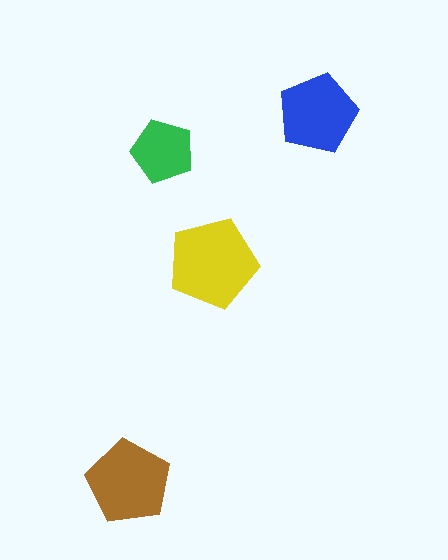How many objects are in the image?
There are 4 objects in the image.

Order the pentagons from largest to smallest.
the yellow one, the brown one, the blue one, the green one.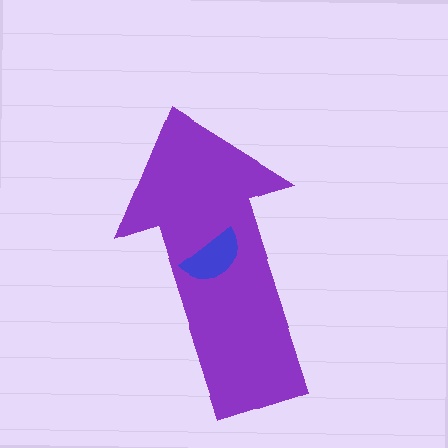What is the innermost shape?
The blue semicircle.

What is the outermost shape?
The purple arrow.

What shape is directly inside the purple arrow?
The blue semicircle.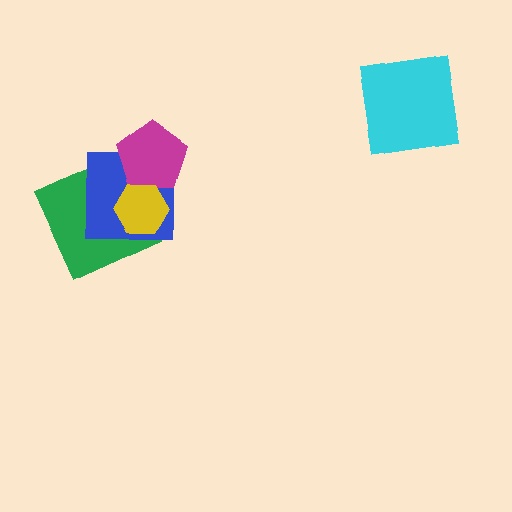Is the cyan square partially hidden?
No, no other shape covers it.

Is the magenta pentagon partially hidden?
Yes, it is partially covered by another shape.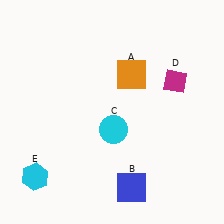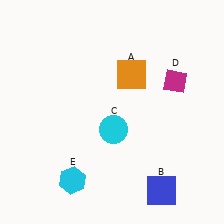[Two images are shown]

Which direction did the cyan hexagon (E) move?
The cyan hexagon (E) moved right.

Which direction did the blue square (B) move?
The blue square (B) moved right.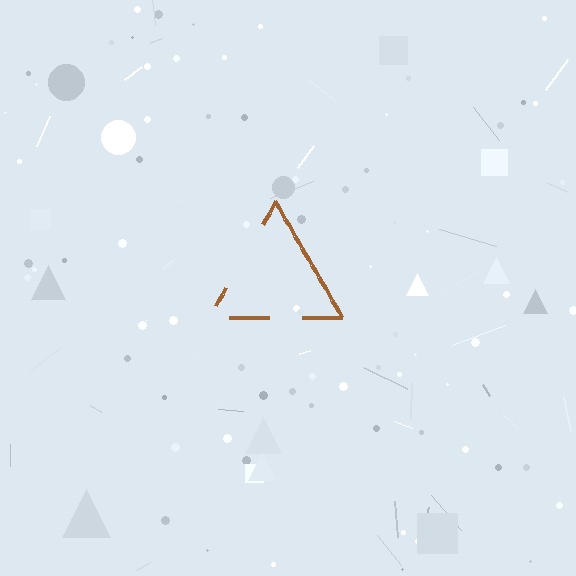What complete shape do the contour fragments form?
The contour fragments form a triangle.